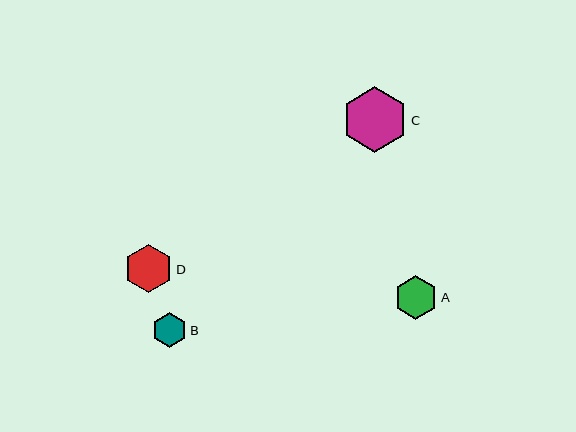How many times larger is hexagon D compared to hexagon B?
Hexagon D is approximately 1.4 times the size of hexagon B.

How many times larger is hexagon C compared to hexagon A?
Hexagon C is approximately 1.5 times the size of hexagon A.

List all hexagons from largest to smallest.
From largest to smallest: C, D, A, B.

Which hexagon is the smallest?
Hexagon B is the smallest with a size of approximately 35 pixels.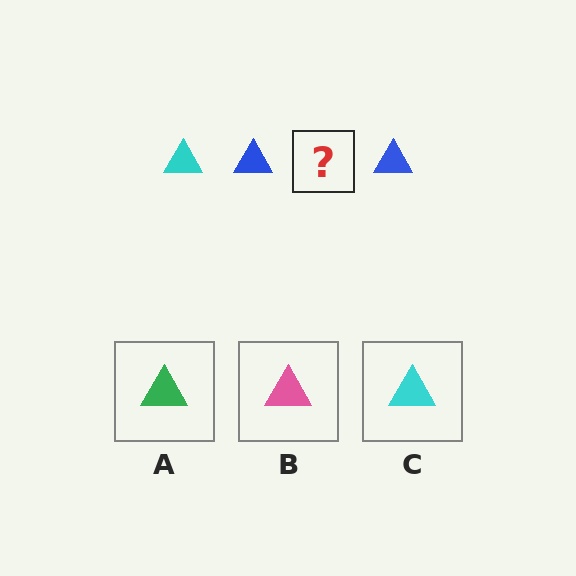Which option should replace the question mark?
Option C.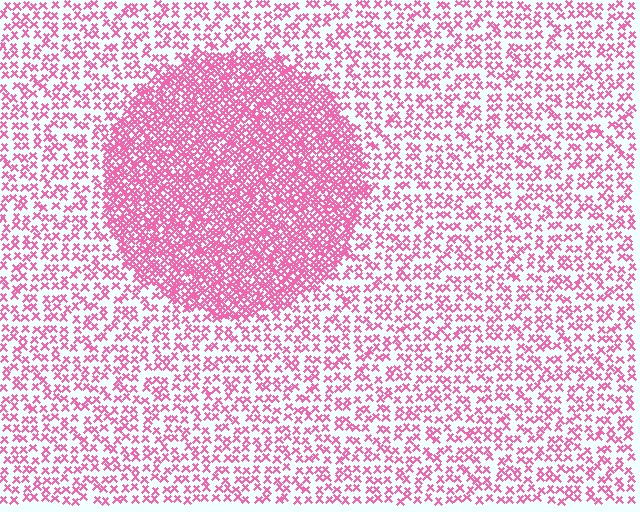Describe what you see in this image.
The image contains small pink elements arranged at two different densities. A circle-shaped region is visible where the elements are more densely packed than the surrounding area.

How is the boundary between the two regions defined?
The boundary is defined by a change in element density (approximately 2.4x ratio). All elements are the same color, size, and shape.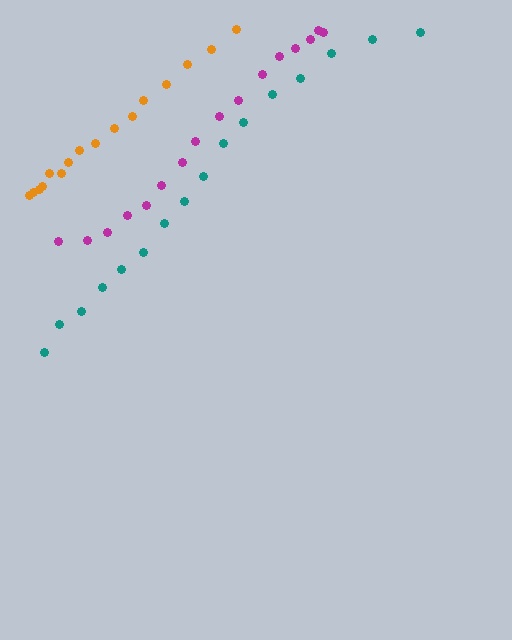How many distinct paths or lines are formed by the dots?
There are 3 distinct paths.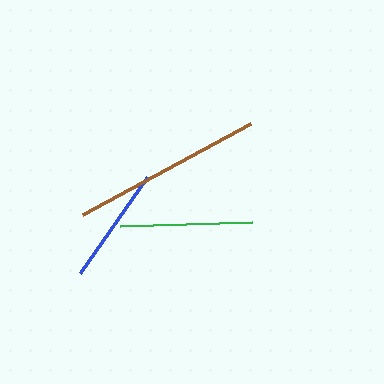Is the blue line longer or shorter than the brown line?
The brown line is longer than the blue line.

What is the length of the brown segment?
The brown segment is approximately 191 pixels long.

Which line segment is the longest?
The brown line is the longest at approximately 191 pixels.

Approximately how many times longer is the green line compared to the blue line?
The green line is approximately 1.1 times the length of the blue line.